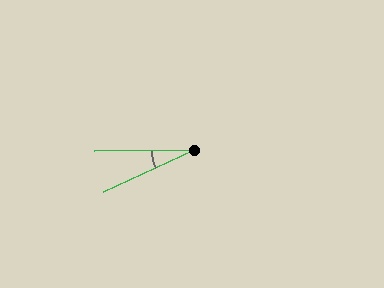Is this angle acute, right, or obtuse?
It is acute.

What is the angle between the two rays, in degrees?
Approximately 24 degrees.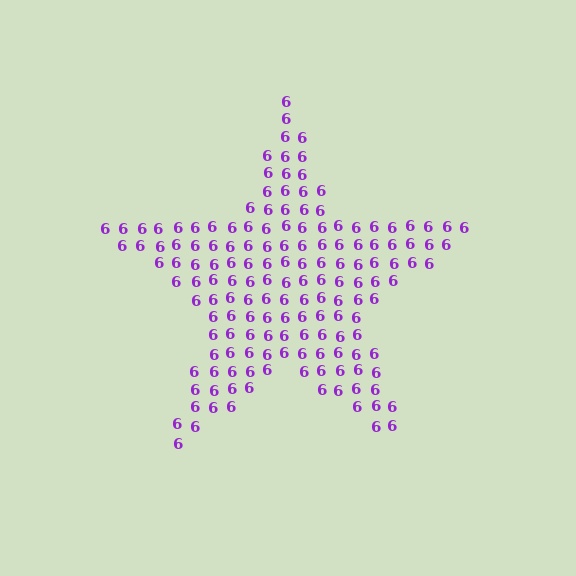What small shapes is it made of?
It is made of small digit 6's.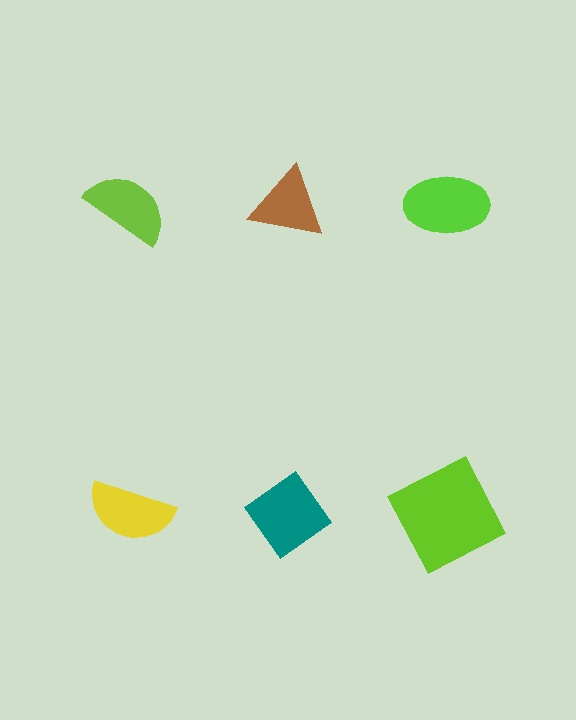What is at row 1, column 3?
A lime ellipse.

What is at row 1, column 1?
A lime semicircle.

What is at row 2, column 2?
A teal diamond.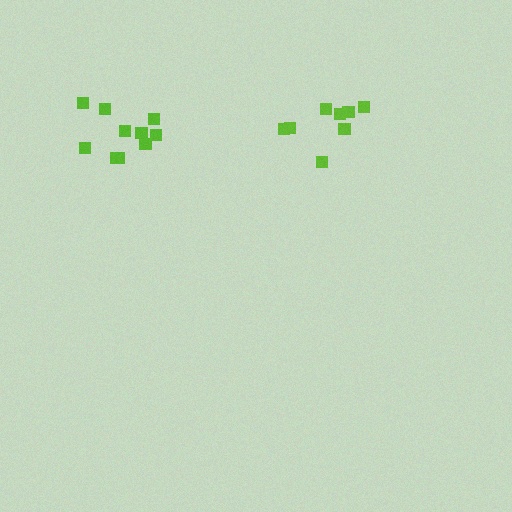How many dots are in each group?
Group 1: 8 dots, Group 2: 10 dots (18 total).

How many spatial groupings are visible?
There are 2 spatial groupings.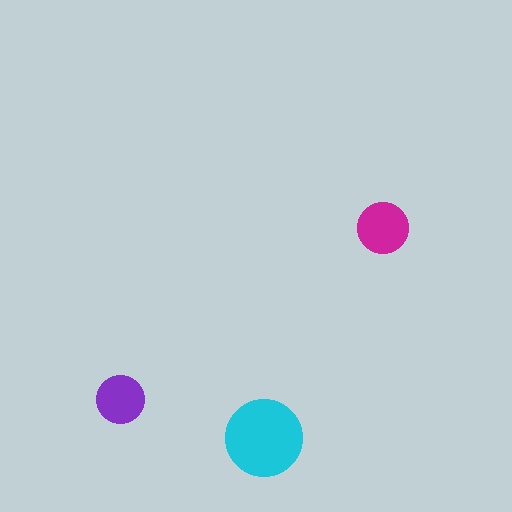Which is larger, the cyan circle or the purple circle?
The cyan one.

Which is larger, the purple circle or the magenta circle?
The magenta one.